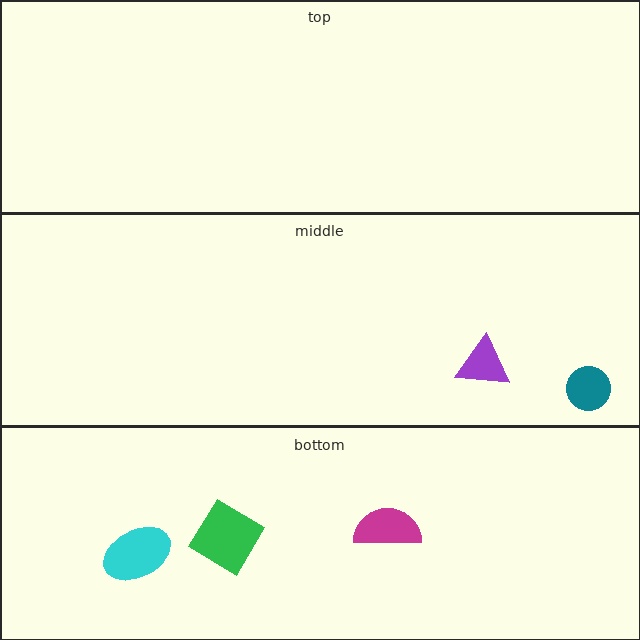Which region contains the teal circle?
The middle region.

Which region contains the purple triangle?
The middle region.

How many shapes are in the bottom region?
3.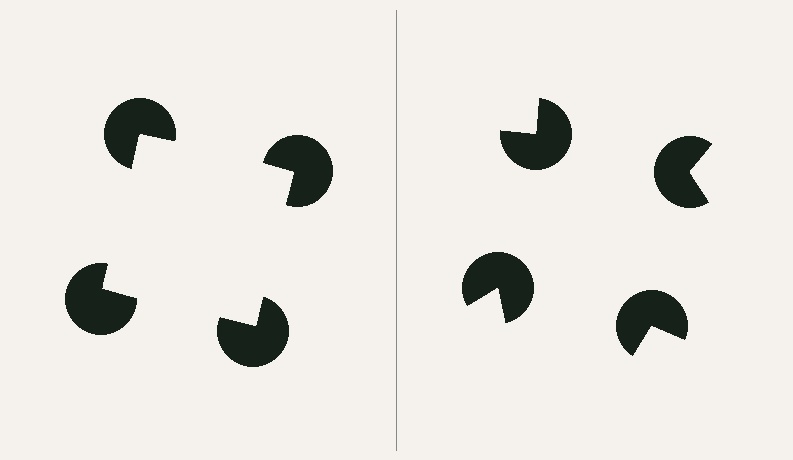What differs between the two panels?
The pac-man discs are positioned identically on both sides; only the wedge orientations differ. On the left they align to a square; on the right they are misaligned.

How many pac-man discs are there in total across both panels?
8 — 4 on each side.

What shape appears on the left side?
An illusory square.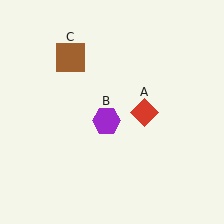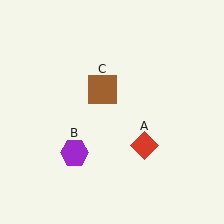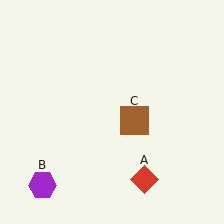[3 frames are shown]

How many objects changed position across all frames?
3 objects changed position: red diamond (object A), purple hexagon (object B), brown square (object C).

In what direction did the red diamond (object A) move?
The red diamond (object A) moved down.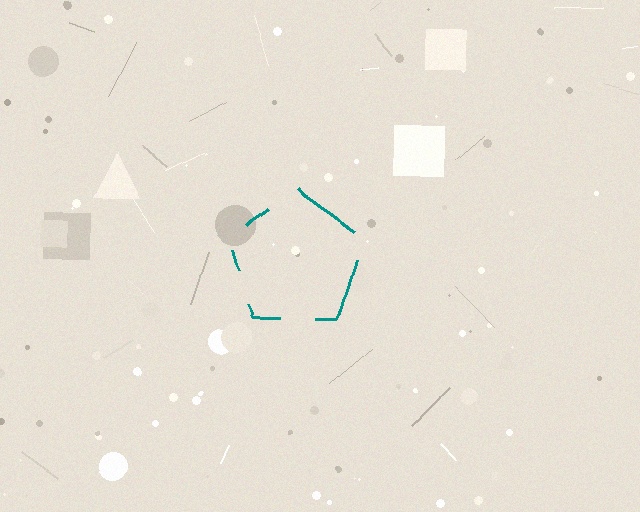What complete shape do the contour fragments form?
The contour fragments form a pentagon.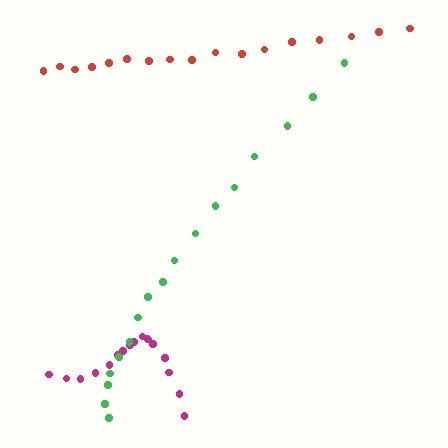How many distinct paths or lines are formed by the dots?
There are 3 distinct paths.